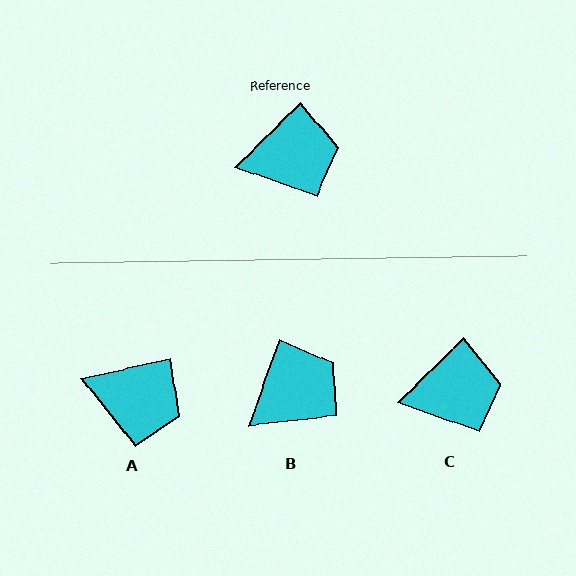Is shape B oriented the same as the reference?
No, it is off by about 26 degrees.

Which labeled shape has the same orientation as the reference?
C.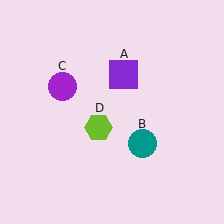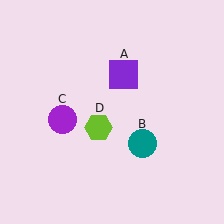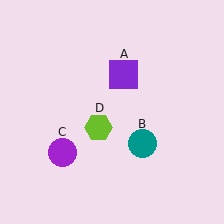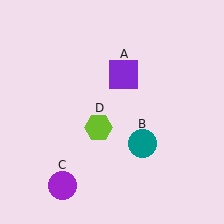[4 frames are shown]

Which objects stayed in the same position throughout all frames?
Purple square (object A) and teal circle (object B) and lime hexagon (object D) remained stationary.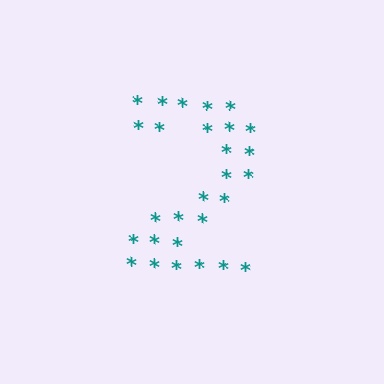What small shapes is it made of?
It is made of small asterisks.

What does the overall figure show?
The overall figure shows the digit 2.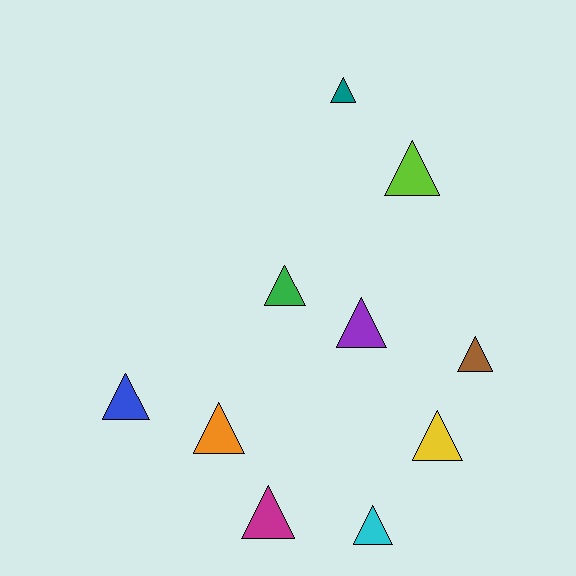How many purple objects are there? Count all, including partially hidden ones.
There is 1 purple object.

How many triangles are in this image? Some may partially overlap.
There are 10 triangles.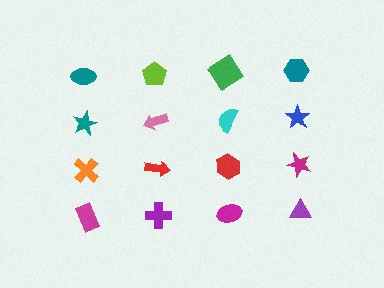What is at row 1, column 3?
A green diamond.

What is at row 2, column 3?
A cyan semicircle.